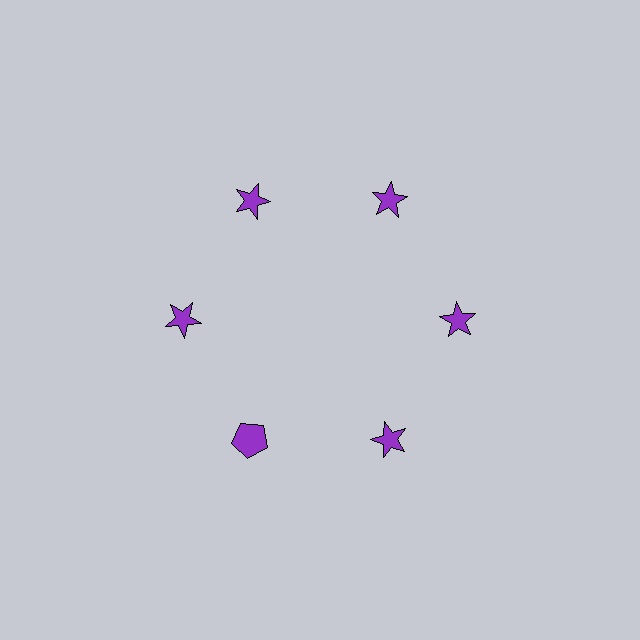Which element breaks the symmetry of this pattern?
The purple pentagon at roughly the 7 o'clock position breaks the symmetry. All other shapes are purple stars.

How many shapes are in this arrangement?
There are 6 shapes arranged in a ring pattern.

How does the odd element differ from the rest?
It has a different shape: pentagon instead of star.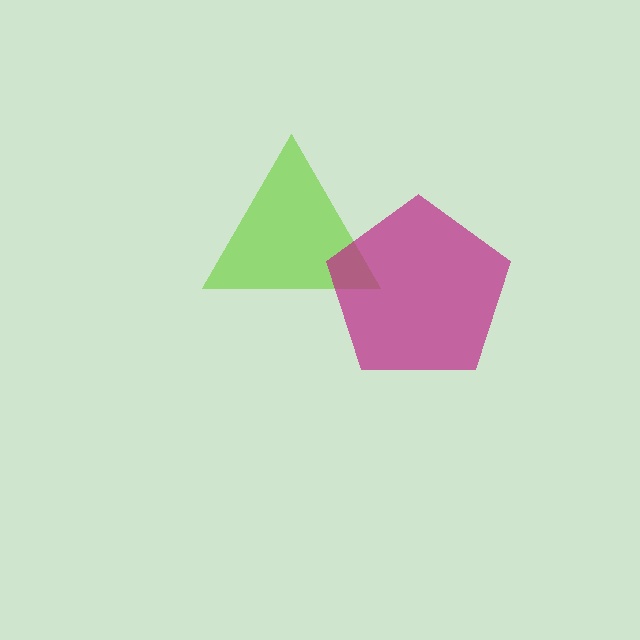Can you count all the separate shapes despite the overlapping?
Yes, there are 2 separate shapes.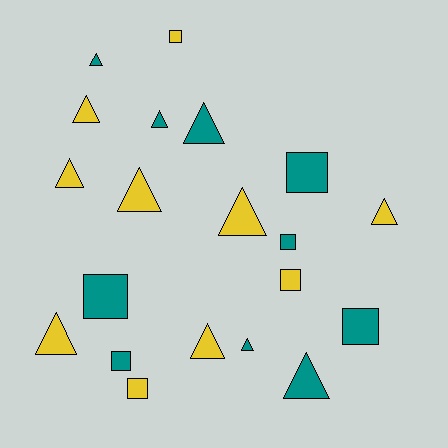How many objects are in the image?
There are 20 objects.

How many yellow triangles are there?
There are 7 yellow triangles.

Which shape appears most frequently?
Triangle, with 12 objects.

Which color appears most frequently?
Yellow, with 10 objects.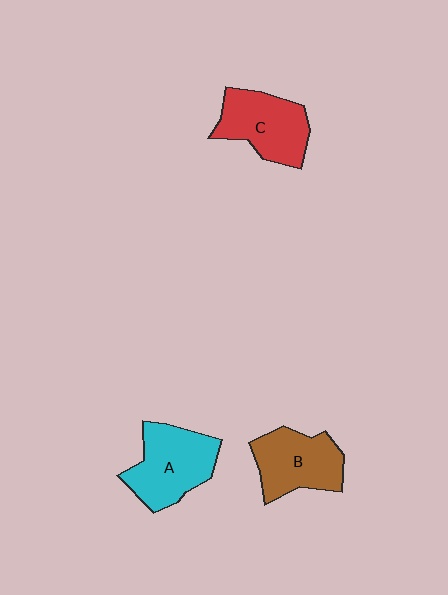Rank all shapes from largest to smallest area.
From largest to smallest: A (cyan), C (red), B (brown).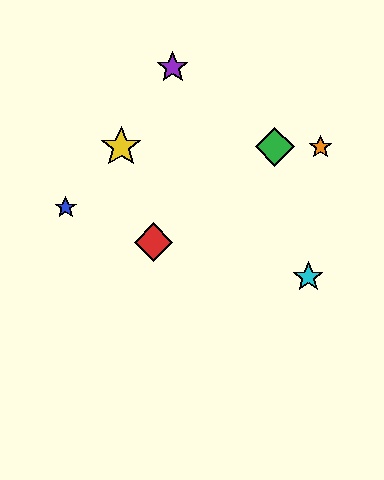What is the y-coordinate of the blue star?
The blue star is at y≈207.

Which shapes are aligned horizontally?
The green diamond, the yellow star, the orange star are aligned horizontally.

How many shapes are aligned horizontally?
3 shapes (the green diamond, the yellow star, the orange star) are aligned horizontally.